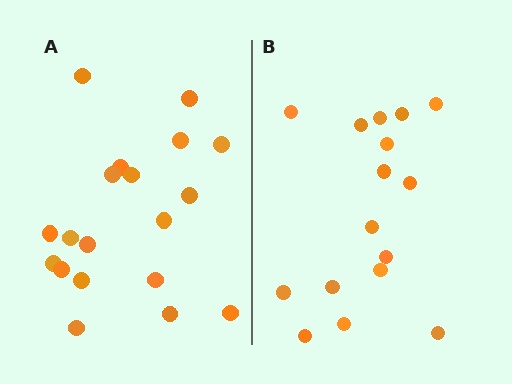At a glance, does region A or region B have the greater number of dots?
Region A (the left region) has more dots.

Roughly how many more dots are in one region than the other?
Region A has just a few more — roughly 2 or 3 more dots than region B.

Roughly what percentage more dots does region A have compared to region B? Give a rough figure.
About 20% more.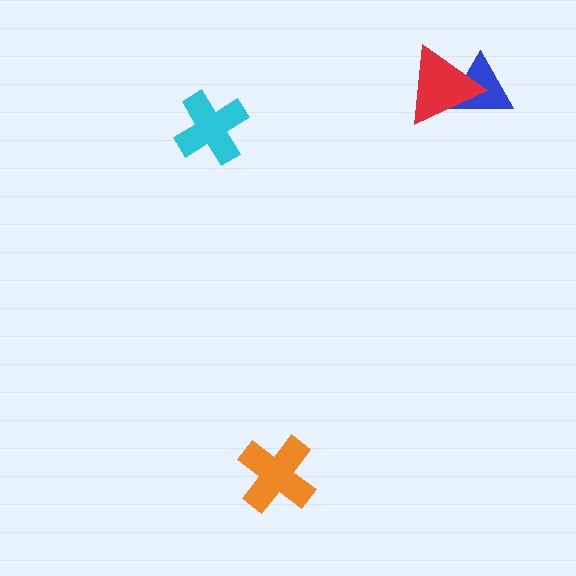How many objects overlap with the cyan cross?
0 objects overlap with the cyan cross.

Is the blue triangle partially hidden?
Yes, it is partially covered by another shape.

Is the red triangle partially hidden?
No, no other shape covers it.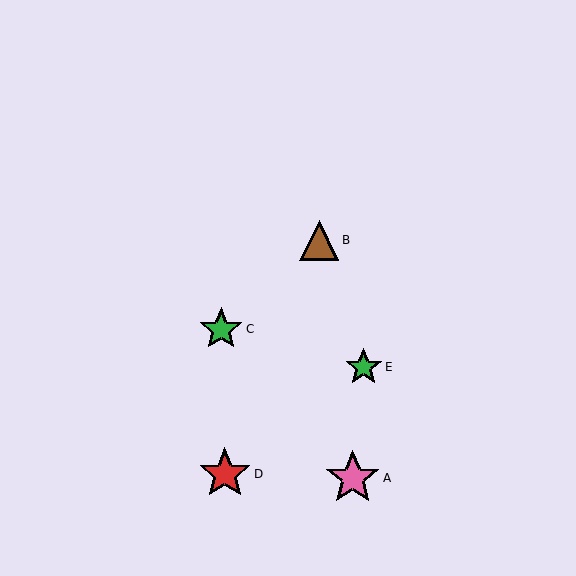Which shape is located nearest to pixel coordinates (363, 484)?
The pink star (labeled A) at (353, 478) is nearest to that location.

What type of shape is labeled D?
Shape D is a red star.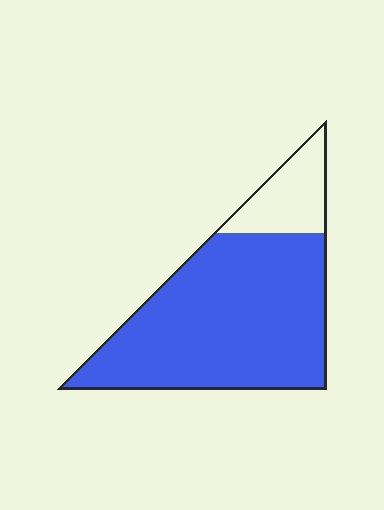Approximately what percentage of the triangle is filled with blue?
Approximately 80%.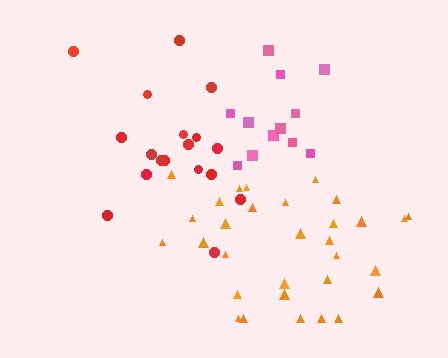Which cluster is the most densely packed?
Pink.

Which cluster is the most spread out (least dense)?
Orange.